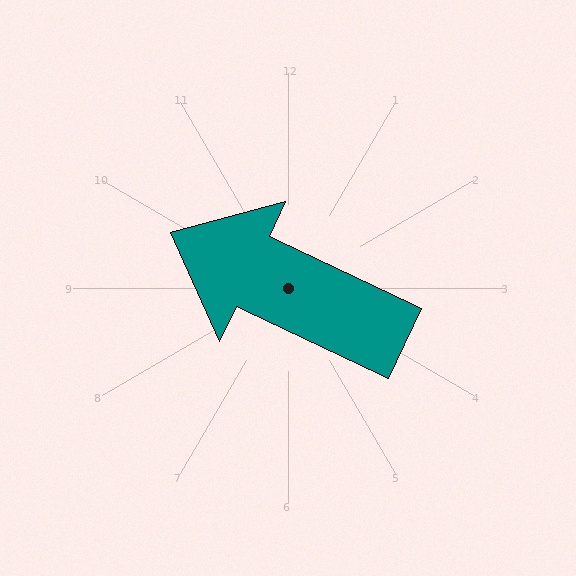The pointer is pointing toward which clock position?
Roughly 10 o'clock.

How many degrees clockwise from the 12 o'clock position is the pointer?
Approximately 295 degrees.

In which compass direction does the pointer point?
Northwest.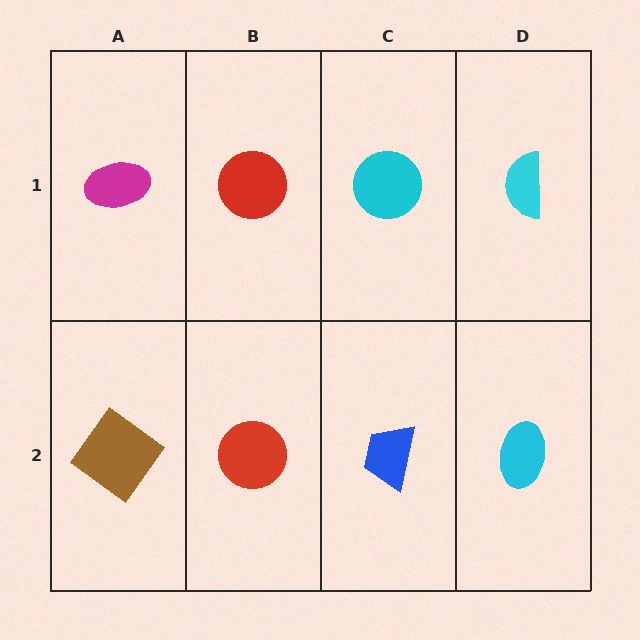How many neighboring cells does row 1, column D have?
2.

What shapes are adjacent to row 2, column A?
A magenta ellipse (row 1, column A), a red circle (row 2, column B).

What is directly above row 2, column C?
A cyan circle.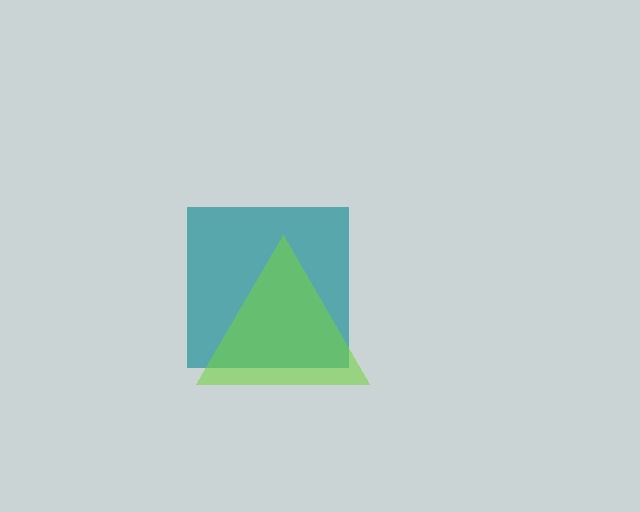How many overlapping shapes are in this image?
There are 2 overlapping shapes in the image.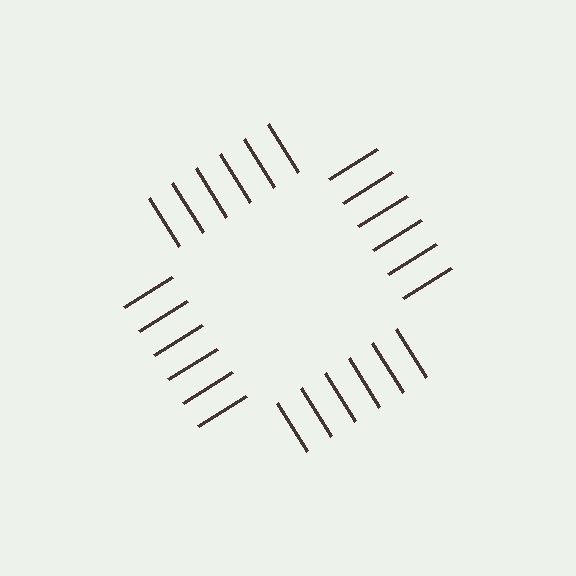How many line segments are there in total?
24 — 6 along each of the 4 edges.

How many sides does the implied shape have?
4 sides — the line-ends trace a square.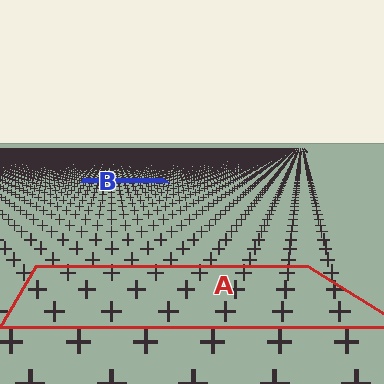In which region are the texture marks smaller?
The texture marks are smaller in region B, because it is farther away.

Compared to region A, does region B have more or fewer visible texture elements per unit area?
Region B has more texture elements per unit area — they are packed more densely because it is farther away.